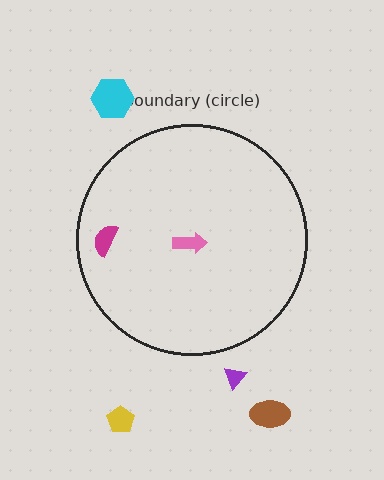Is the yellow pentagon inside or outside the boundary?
Outside.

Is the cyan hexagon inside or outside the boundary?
Outside.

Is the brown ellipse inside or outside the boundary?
Outside.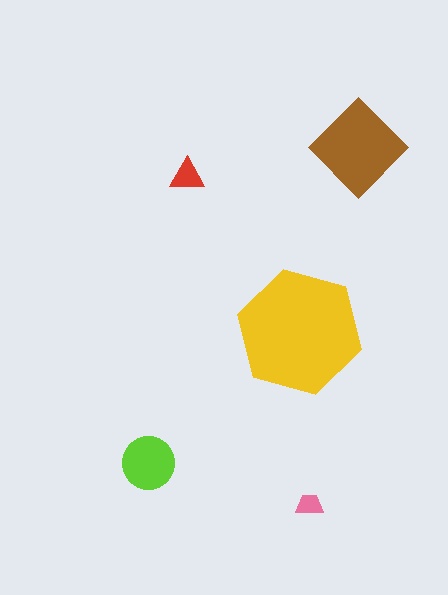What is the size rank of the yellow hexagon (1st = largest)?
1st.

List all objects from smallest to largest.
The pink trapezoid, the red triangle, the lime circle, the brown diamond, the yellow hexagon.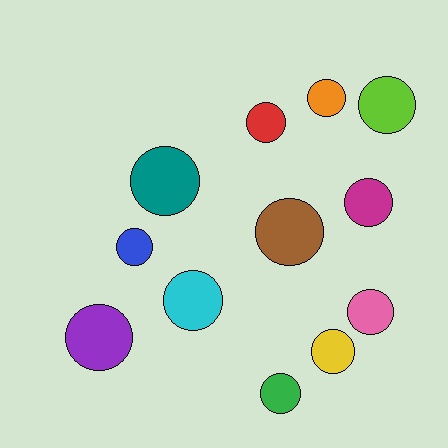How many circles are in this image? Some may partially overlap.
There are 12 circles.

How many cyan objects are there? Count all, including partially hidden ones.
There is 1 cyan object.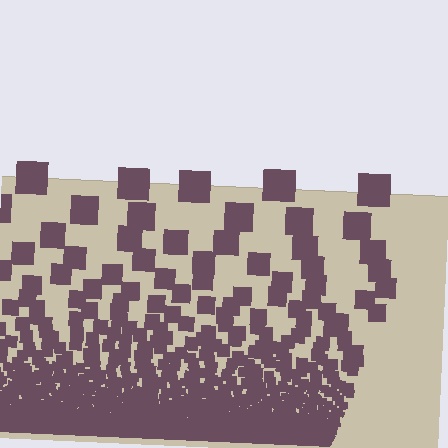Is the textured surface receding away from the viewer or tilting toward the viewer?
The surface appears to tilt toward the viewer. Texture elements get larger and sparser toward the top.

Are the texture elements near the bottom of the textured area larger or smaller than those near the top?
Smaller. The gradient is inverted — elements near the bottom are smaller and denser.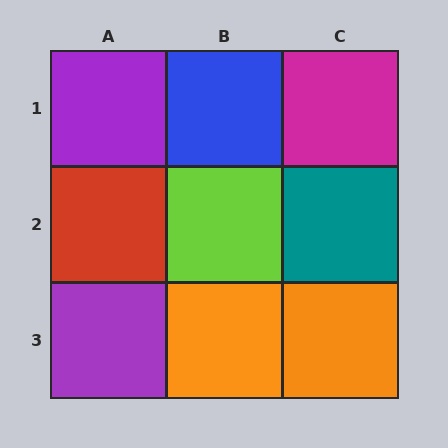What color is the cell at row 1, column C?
Magenta.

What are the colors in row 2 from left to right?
Red, lime, teal.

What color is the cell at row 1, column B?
Blue.